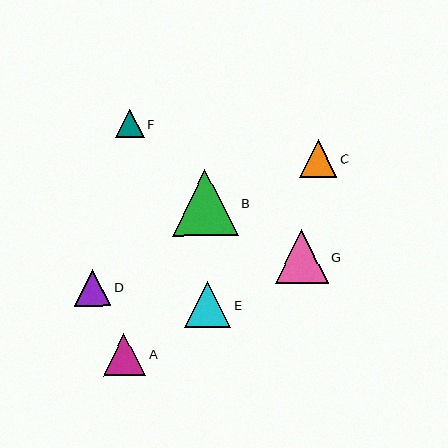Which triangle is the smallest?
Triangle F is the smallest with a size of approximately 28 pixels.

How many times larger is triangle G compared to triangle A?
Triangle G is approximately 1.3 times the size of triangle A.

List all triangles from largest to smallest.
From largest to smallest: B, G, E, A, C, D, F.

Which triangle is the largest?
Triangle B is the largest with a size of approximately 66 pixels.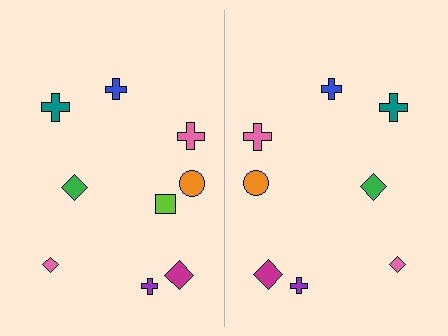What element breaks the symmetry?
A lime square is missing from the right side.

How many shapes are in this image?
There are 17 shapes in this image.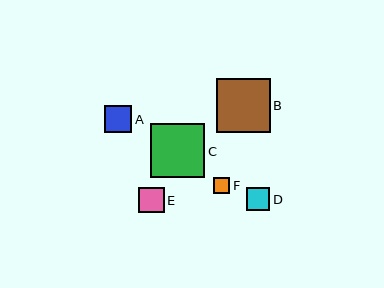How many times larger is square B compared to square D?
Square B is approximately 2.3 times the size of square D.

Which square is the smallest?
Square F is the smallest with a size of approximately 16 pixels.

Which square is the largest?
Square C is the largest with a size of approximately 54 pixels.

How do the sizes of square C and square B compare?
Square C and square B are approximately the same size.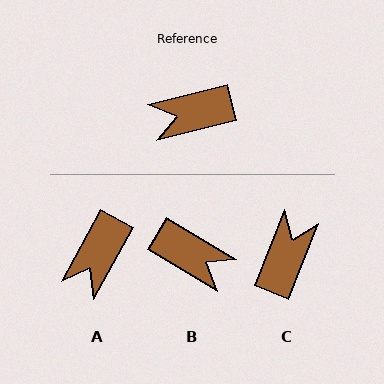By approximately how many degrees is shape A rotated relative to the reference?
Approximately 47 degrees counter-clockwise.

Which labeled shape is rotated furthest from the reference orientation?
B, about 135 degrees away.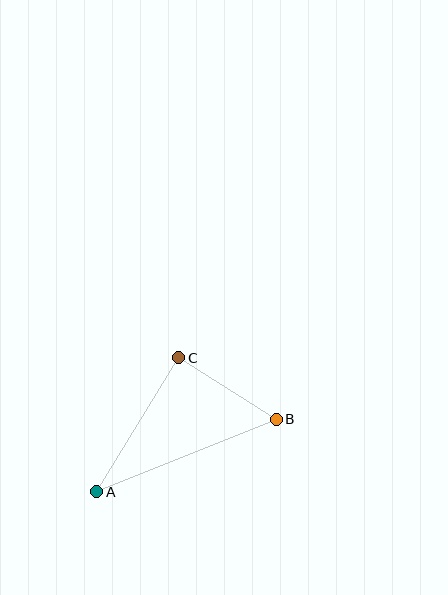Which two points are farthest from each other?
Points A and B are farthest from each other.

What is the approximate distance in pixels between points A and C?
The distance between A and C is approximately 157 pixels.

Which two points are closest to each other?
Points B and C are closest to each other.